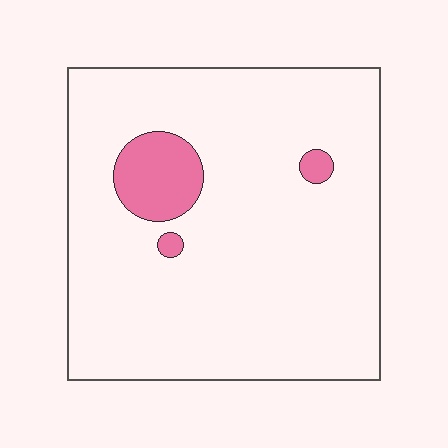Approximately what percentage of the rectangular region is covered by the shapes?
Approximately 10%.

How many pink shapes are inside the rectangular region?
3.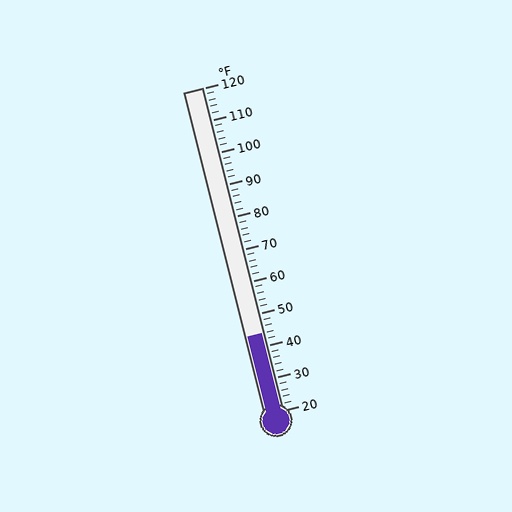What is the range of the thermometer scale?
The thermometer scale ranges from 20°F to 120°F.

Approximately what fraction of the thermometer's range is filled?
The thermometer is filled to approximately 25% of its range.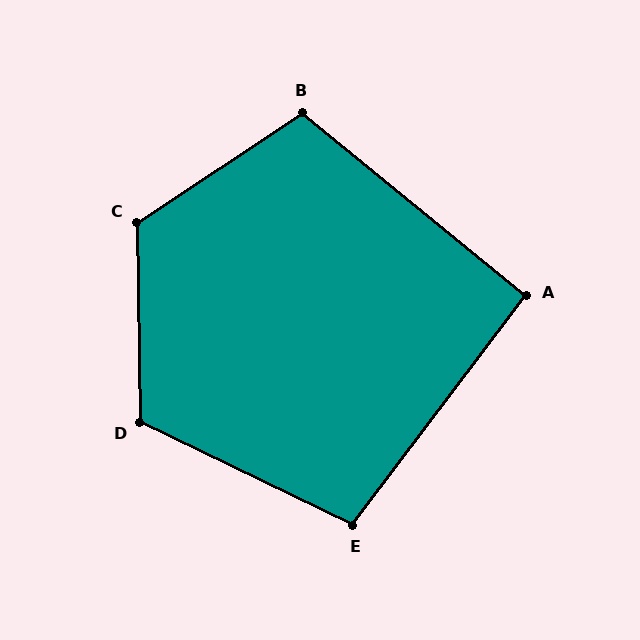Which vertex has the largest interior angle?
C, at approximately 123 degrees.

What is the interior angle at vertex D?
Approximately 117 degrees (obtuse).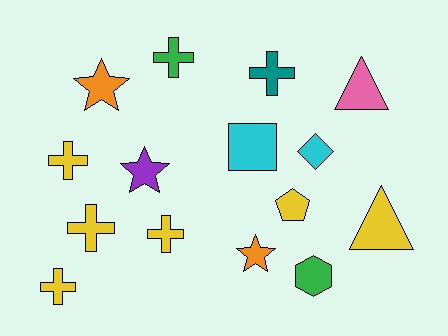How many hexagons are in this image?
There is 1 hexagon.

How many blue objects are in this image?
There are no blue objects.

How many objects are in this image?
There are 15 objects.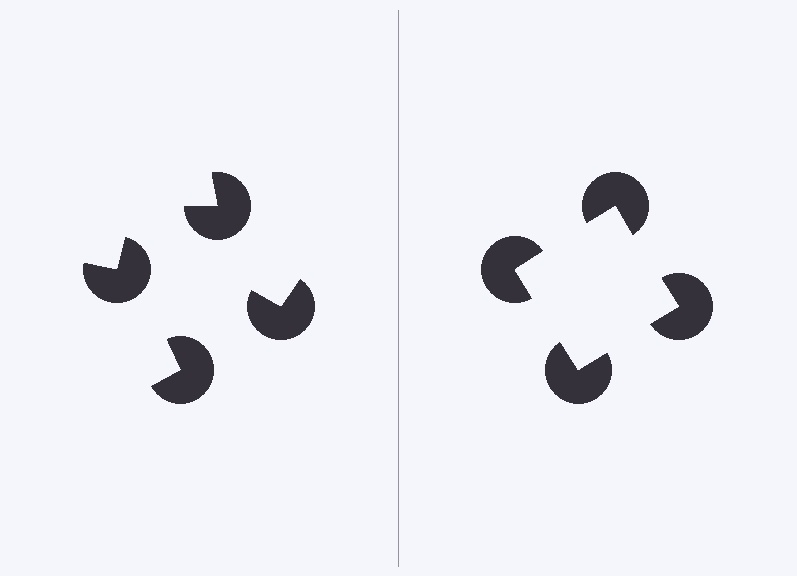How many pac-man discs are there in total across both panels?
8 — 4 on each side.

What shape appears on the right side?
An illusory square.